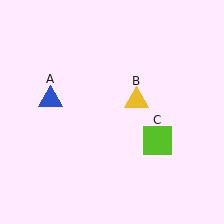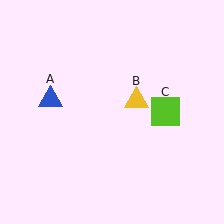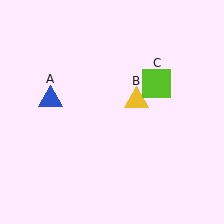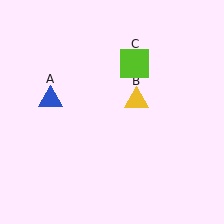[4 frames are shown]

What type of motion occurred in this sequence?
The lime square (object C) rotated counterclockwise around the center of the scene.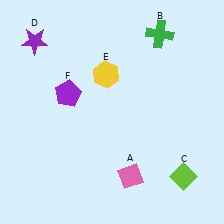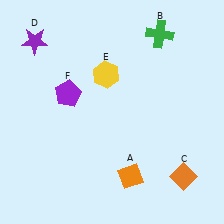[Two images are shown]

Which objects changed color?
A changed from pink to orange. C changed from lime to orange.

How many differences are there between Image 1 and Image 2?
There are 2 differences between the two images.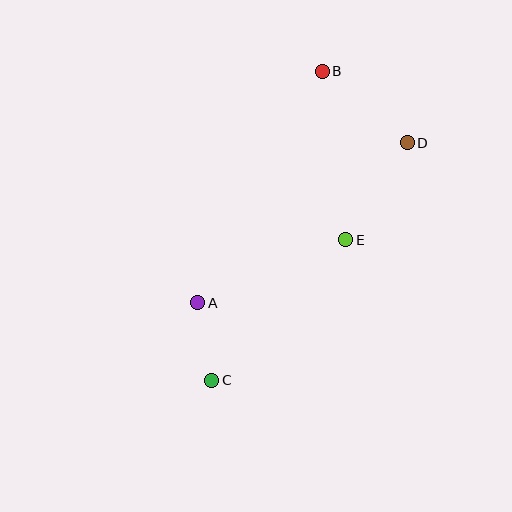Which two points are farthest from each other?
Points B and C are farthest from each other.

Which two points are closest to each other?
Points A and C are closest to each other.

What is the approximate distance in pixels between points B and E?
The distance between B and E is approximately 170 pixels.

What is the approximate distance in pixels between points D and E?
The distance between D and E is approximately 115 pixels.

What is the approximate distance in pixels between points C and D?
The distance between C and D is approximately 308 pixels.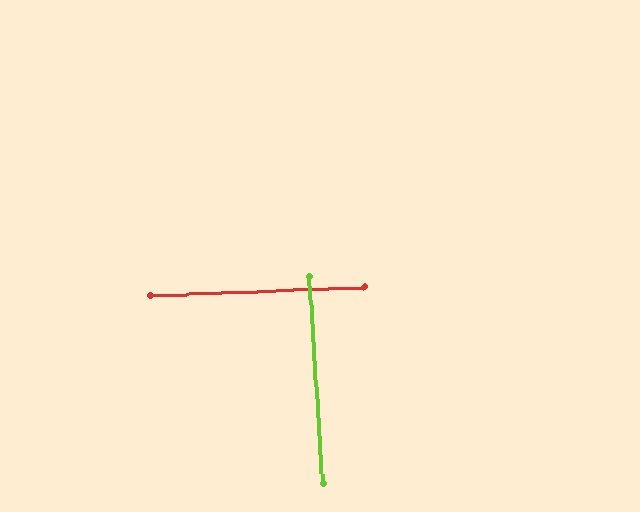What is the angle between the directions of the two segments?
Approximately 88 degrees.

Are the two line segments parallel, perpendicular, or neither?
Perpendicular — they meet at approximately 88°.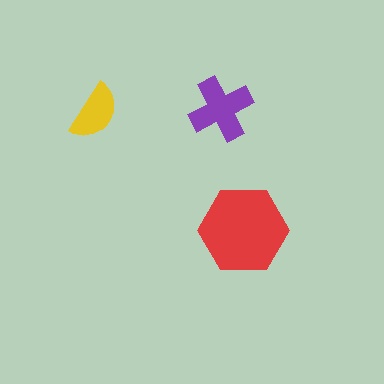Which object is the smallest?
The yellow semicircle.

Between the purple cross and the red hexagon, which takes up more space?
The red hexagon.